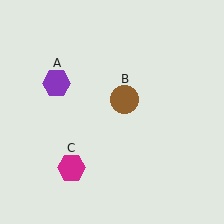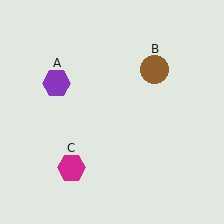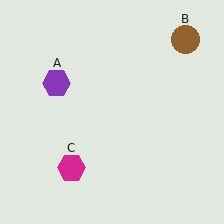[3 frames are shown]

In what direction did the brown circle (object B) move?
The brown circle (object B) moved up and to the right.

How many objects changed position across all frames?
1 object changed position: brown circle (object B).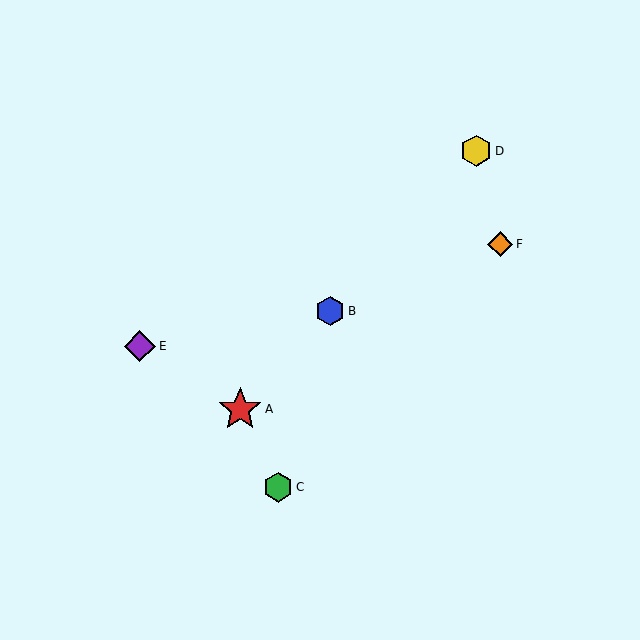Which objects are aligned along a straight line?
Objects A, B, D are aligned along a straight line.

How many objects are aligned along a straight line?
3 objects (A, B, D) are aligned along a straight line.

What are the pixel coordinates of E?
Object E is at (140, 346).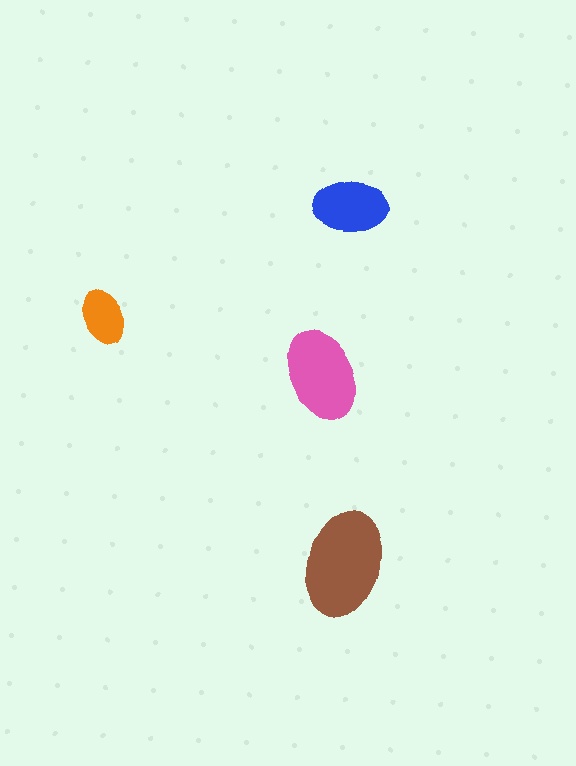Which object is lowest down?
The brown ellipse is bottommost.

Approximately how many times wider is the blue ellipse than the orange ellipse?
About 1.5 times wider.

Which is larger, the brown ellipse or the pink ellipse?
The brown one.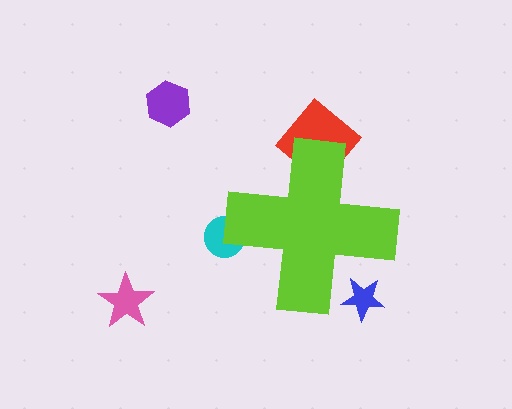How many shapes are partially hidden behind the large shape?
3 shapes are partially hidden.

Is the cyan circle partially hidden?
Yes, the cyan circle is partially hidden behind the lime cross.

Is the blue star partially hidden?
Yes, the blue star is partially hidden behind the lime cross.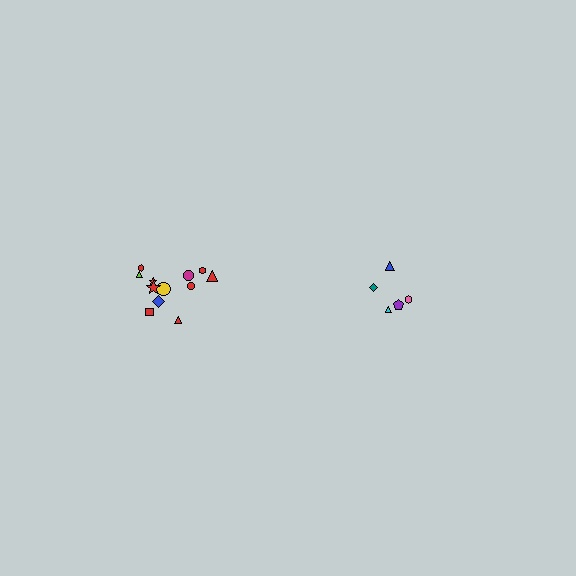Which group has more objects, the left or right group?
The left group.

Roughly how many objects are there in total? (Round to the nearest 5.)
Roughly 15 objects in total.